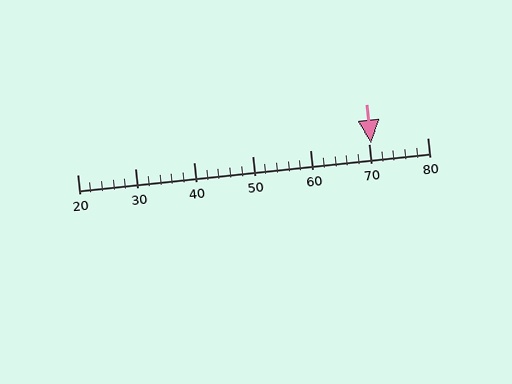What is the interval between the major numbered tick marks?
The major tick marks are spaced 10 units apart.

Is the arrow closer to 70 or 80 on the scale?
The arrow is closer to 70.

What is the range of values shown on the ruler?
The ruler shows values from 20 to 80.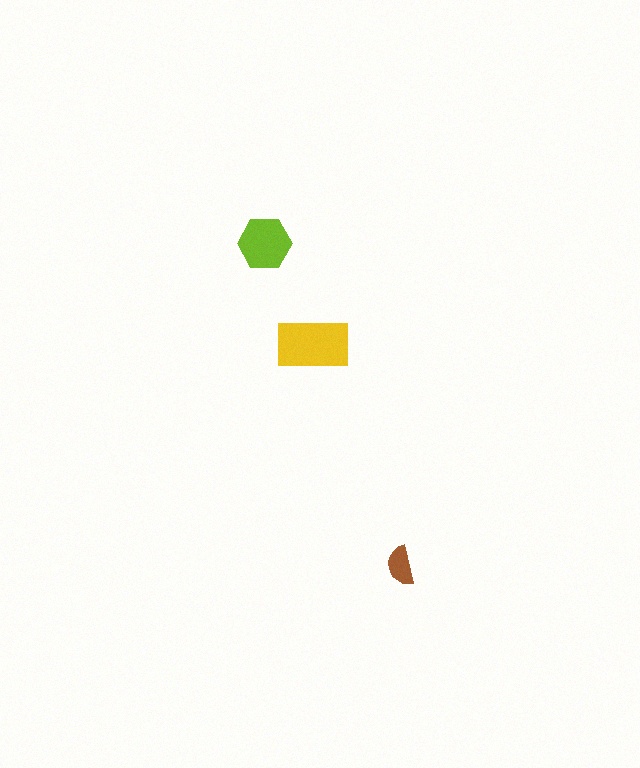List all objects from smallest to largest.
The brown semicircle, the lime hexagon, the yellow rectangle.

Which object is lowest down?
The brown semicircle is bottommost.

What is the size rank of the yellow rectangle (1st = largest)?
1st.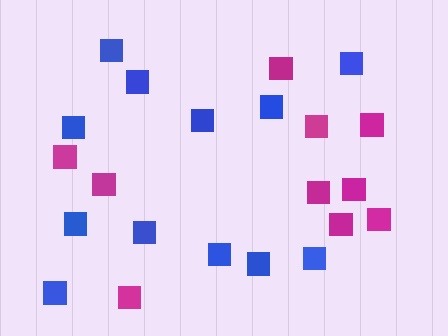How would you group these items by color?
There are 2 groups: one group of magenta squares (10) and one group of blue squares (12).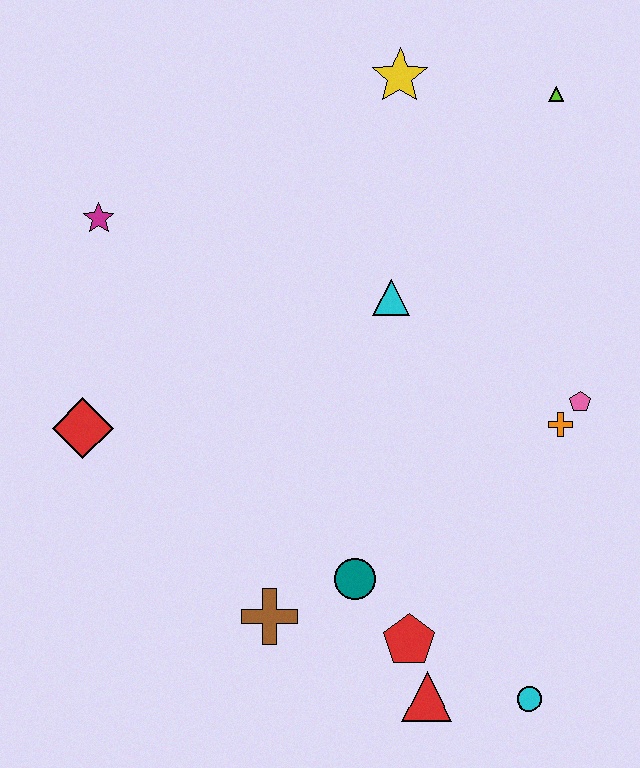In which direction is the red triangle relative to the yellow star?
The red triangle is below the yellow star.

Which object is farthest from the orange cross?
The magenta star is farthest from the orange cross.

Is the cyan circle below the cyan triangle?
Yes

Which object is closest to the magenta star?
The red diamond is closest to the magenta star.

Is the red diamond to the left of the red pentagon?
Yes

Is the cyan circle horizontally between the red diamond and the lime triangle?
Yes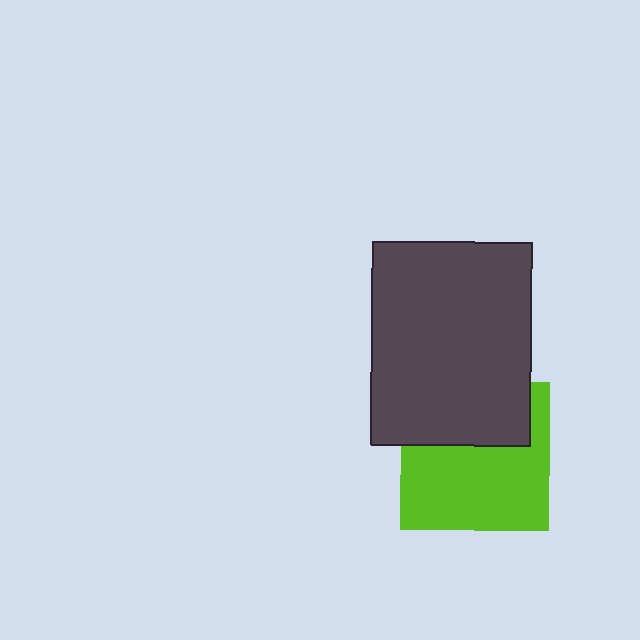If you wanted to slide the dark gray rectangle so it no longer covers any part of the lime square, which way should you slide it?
Slide it up — that is the most direct way to separate the two shapes.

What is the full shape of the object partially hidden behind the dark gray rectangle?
The partially hidden object is a lime square.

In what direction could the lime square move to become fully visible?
The lime square could move down. That would shift it out from behind the dark gray rectangle entirely.